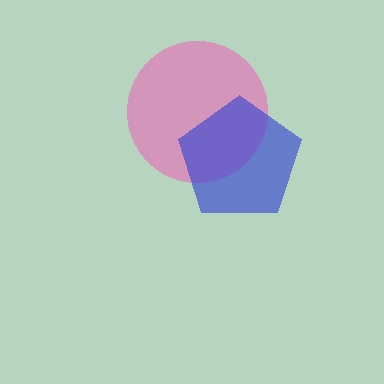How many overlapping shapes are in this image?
There are 2 overlapping shapes in the image.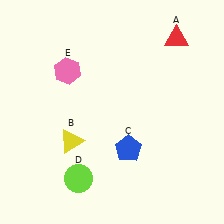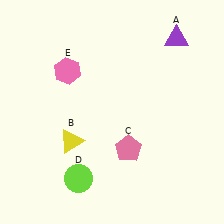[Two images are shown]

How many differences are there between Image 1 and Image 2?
There are 2 differences between the two images.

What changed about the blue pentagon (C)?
In Image 1, C is blue. In Image 2, it changed to pink.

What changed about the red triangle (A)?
In Image 1, A is red. In Image 2, it changed to purple.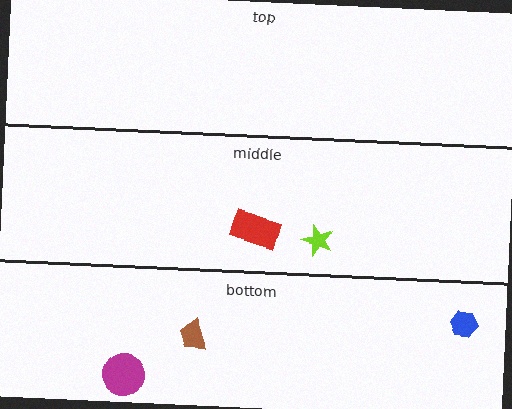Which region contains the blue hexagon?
The bottom region.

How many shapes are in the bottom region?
3.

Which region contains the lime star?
The middle region.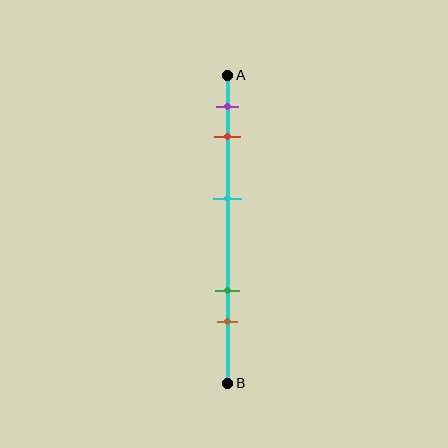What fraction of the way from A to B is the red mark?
The red mark is approximately 20% (0.2) of the way from A to B.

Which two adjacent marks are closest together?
The purple and red marks are the closest adjacent pair.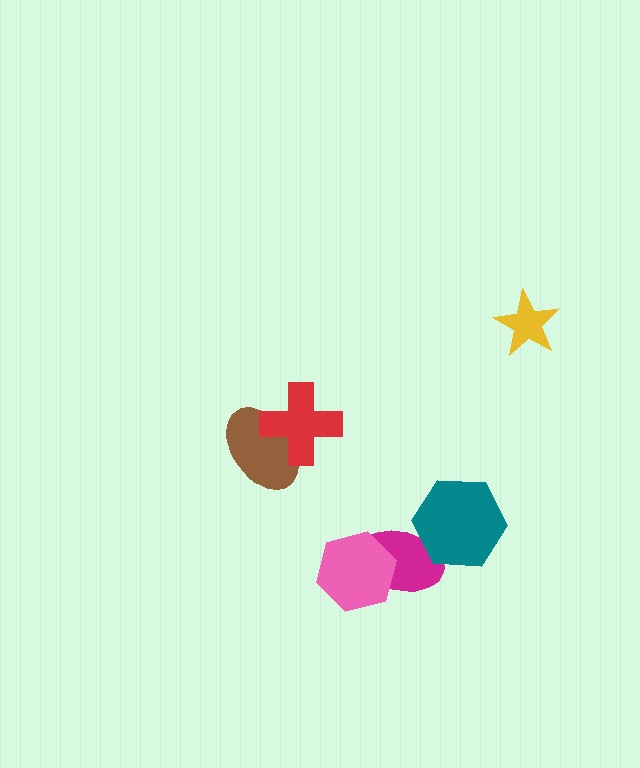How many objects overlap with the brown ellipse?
1 object overlaps with the brown ellipse.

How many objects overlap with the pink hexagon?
1 object overlaps with the pink hexagon.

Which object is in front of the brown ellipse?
The red cross is in front of the brown ellipse.